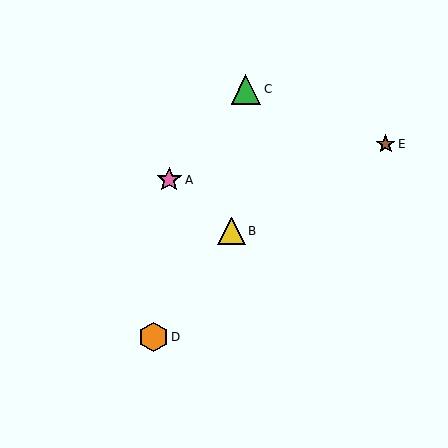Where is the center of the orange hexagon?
The center of the orange hexagon is at (153, 337).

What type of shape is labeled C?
Shape C is a green triangle.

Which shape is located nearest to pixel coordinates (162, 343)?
The orange hexagon (labeled D) at (153, 337) is nearest to that location.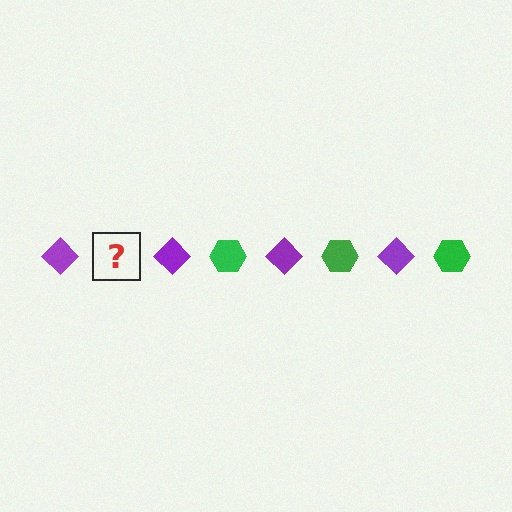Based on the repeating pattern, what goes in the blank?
The blank should be a green hexagon.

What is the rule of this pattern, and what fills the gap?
The rule is that the pattern alternates between purple diamond and green hexagon. The gap should be filled with a green hexagon.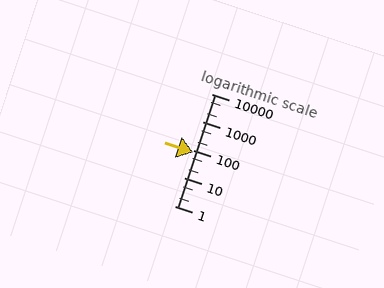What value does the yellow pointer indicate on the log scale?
The pointer indicates approximately 84.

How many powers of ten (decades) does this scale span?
The scale spans 4 decades, from 1 to 10000.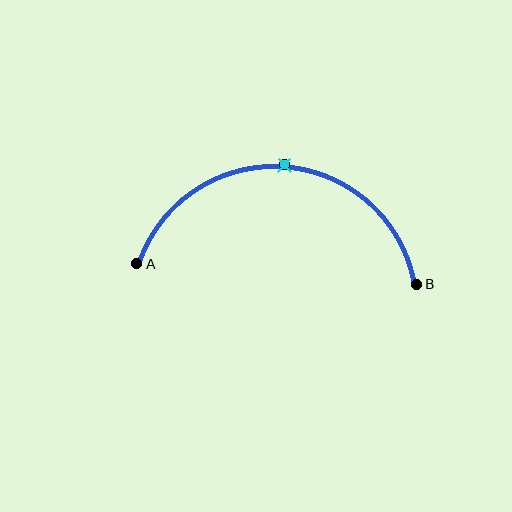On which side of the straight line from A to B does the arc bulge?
The arc bulges above the straight line connecting A and B.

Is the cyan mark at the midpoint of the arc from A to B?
Yes. The cyan mark lies on the arc at equal arc-length from both A and B — it is the arc midpoint.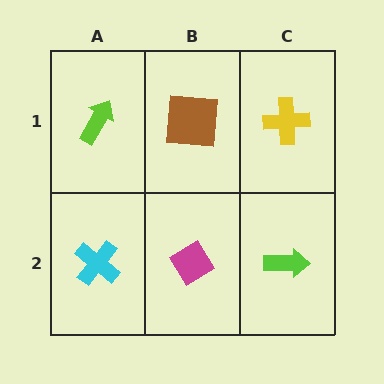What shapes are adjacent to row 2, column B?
A brown square (row 1, column B), a cyan cross (row 2, column A), a lime arrow (row 2, column C).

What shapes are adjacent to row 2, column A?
A lime arrow (row 1, column A), a magenta diamond (row 2, column B).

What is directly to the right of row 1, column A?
A brown square.